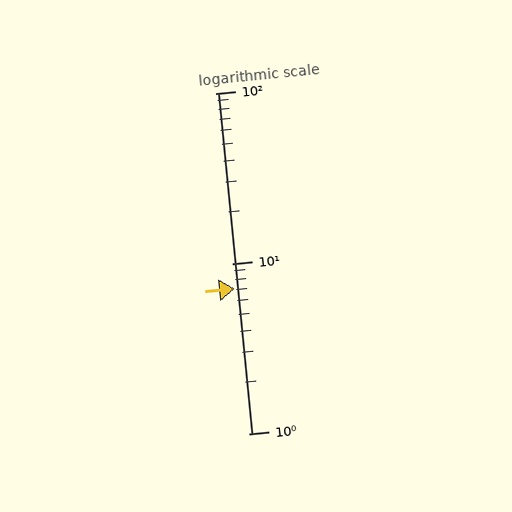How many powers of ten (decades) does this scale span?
The scale spans 2 decades, from 1 to 100.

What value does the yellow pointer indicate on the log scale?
The pointer indicates approximately 7.1.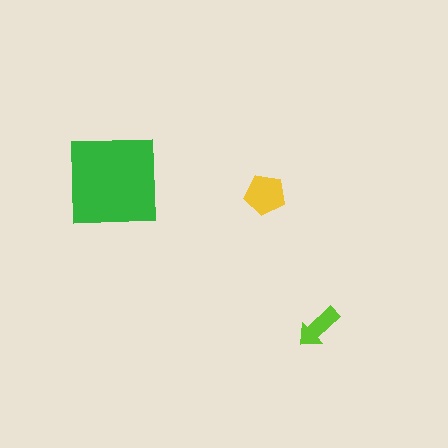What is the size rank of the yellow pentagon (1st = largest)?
2nd.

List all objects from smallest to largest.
The lime arrow, the yellow pentagon, the green square.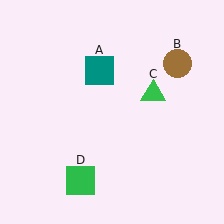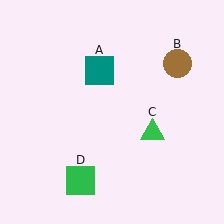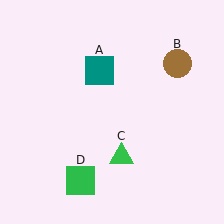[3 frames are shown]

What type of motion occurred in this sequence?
The green triangle (object C) rotated clockwise around the center of the scene.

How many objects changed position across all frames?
1 object changed position: green triangle (object C).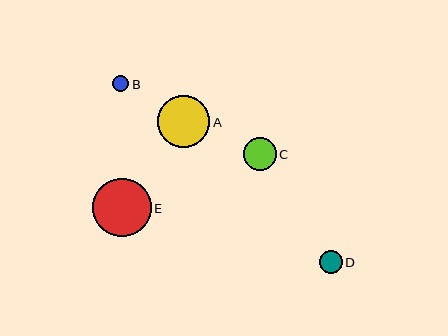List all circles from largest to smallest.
From largest to smallest: E, A, C, D, B.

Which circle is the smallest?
Circle B is the smallest with a size of approximately 16 pixels.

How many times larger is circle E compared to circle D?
Circle E is approximately 2.5 times the size of circle D.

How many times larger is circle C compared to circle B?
Circle C is approximately 2.0 times the size of circle B.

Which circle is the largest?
Circle E is the largest with a size of approximately 59 pixels.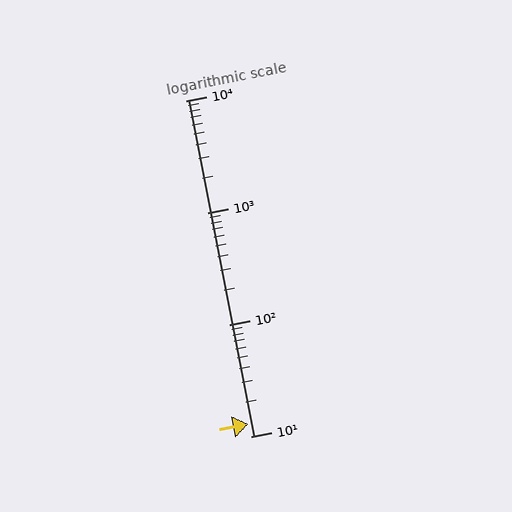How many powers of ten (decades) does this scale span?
The scale spans 3 decades, from 10 to 10000.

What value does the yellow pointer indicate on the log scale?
The pointer indicates approximately 13.